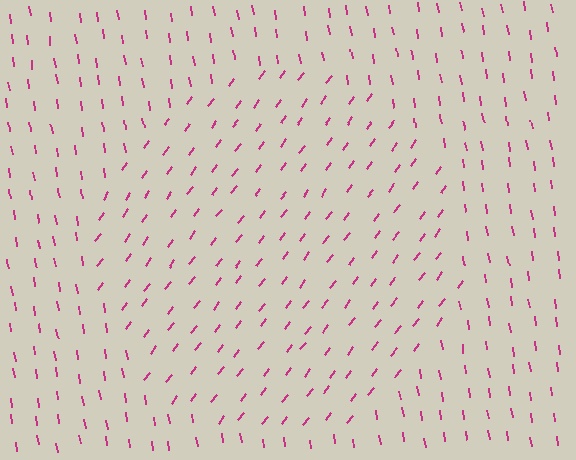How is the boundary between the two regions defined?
The boundary is defined purely by a change in line orientation (approximately 45 degrees difference). All lines are the same color and thickness.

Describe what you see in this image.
The image is filled with small magenta line segments. A circle region in the image has lines oriented differently from the surrounding lines, creating a visible texture boundary.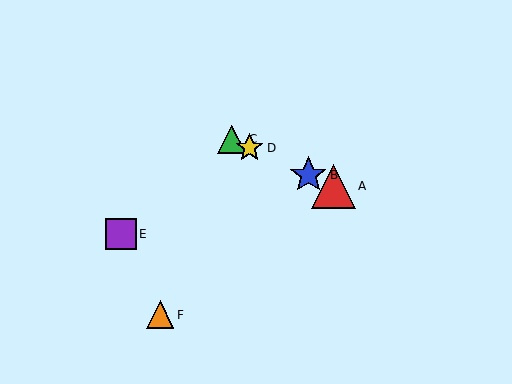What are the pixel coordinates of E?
Object E is at (121, 234).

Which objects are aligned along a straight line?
Objects A, B, C, D are aligned along a straight line.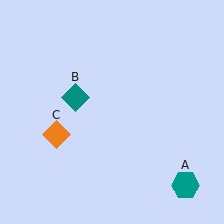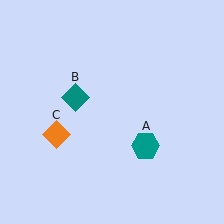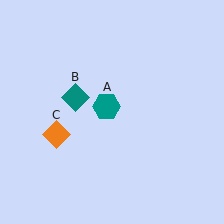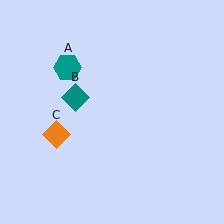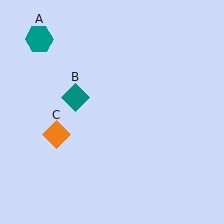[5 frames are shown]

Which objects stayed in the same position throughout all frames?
Teal diamond (object B) and orange diamond (object C) remained stationary.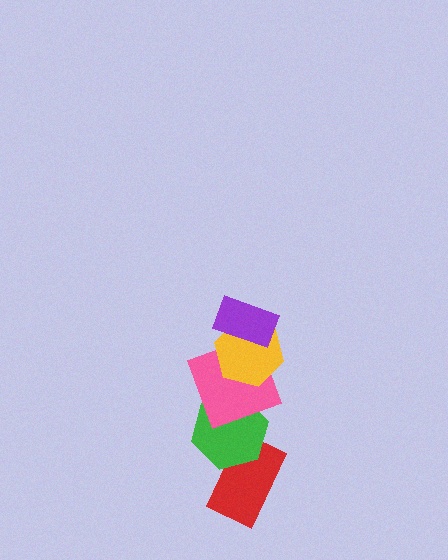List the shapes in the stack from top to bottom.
From top to bottom: the purple rectangle, the yellow hexagon, the pink square, the green hexagon, the red rectangle.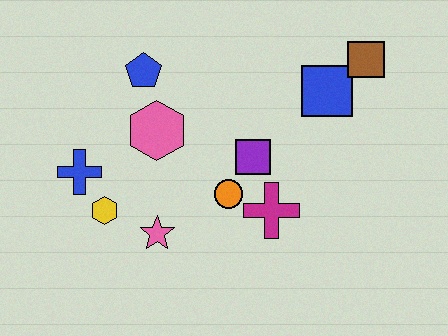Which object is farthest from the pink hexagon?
The brown square is farthest from the pink hexagon.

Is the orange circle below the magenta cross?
No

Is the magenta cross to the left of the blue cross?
No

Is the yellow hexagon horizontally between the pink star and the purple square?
No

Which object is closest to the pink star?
The yellow hexagon is closest to the pink star.